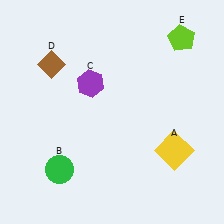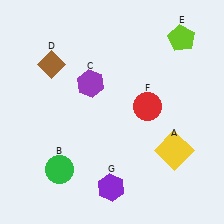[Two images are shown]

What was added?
A red circle (F), a purple hexagon (G) were added in Image 2.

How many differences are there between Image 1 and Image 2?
There are 2 differences between the two images.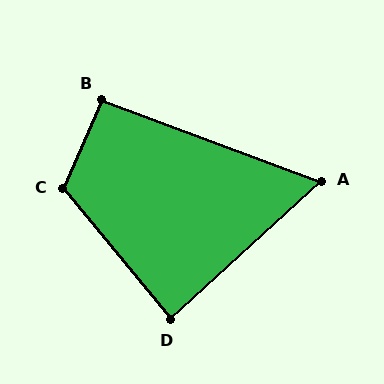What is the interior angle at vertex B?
Approximately 93 degrees (approximately right).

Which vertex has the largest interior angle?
C, at approximately 117 degrees.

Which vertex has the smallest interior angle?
A, at approximately 63 degrees.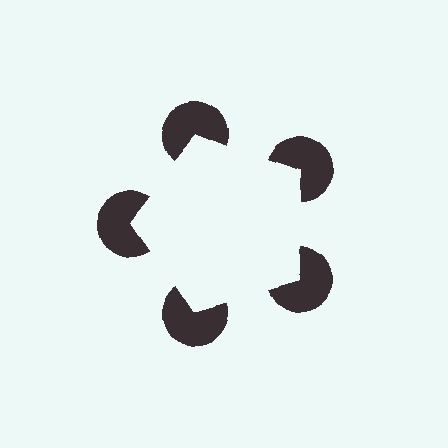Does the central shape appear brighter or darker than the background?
It typically appears slightly brighter than the background, even though no actual brightness change is drawn.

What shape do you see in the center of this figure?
An illusory pentagon — its edges are inferred from the aligned wedge cuts in the pac-man discs, not physically drawn.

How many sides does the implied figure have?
5 sides.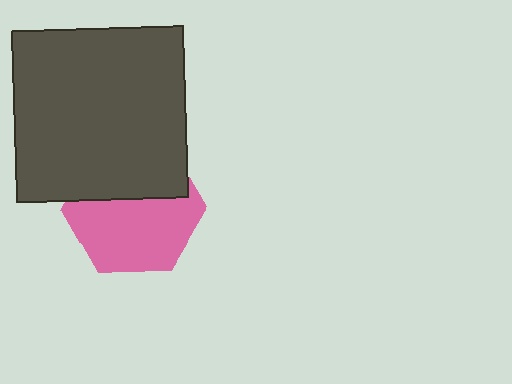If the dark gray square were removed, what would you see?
You would see the complete pink hexagon.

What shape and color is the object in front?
The object in front is a dark gray square.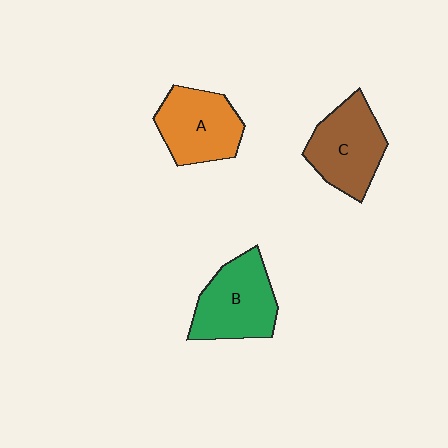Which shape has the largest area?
Shape B (green).